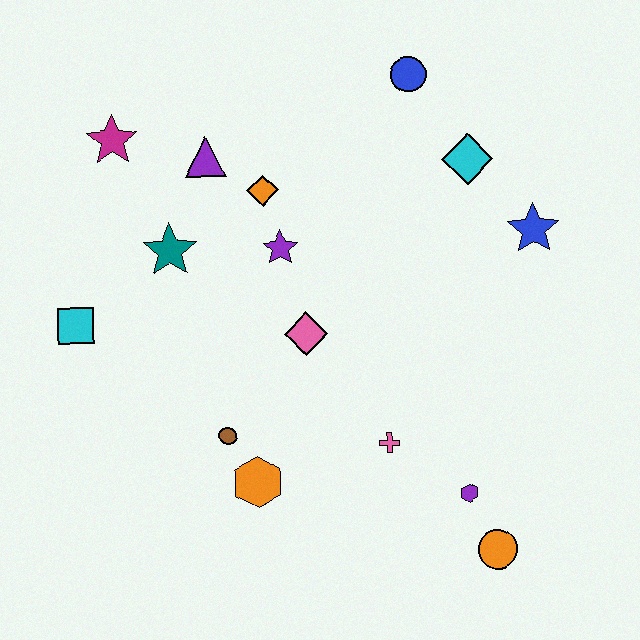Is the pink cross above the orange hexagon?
Yes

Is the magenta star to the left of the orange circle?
Yes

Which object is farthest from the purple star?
The orange circle is farthest from the purple star.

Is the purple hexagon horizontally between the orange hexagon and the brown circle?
No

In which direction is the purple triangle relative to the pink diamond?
The purple triangle is above the pink diamond.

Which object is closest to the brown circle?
The orange hexagon is closest to the brown circle.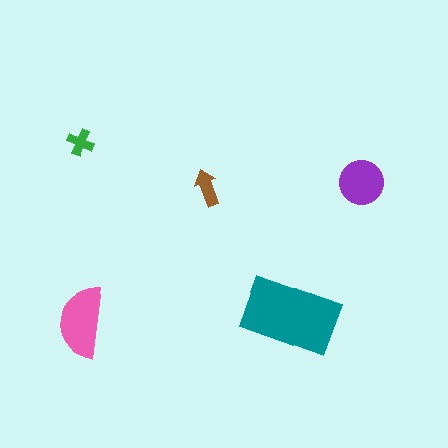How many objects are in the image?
There are 5 objects in the image.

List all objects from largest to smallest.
The teal rectangle, the pink semicircle, the purple circle, the brown arrow, the green cross.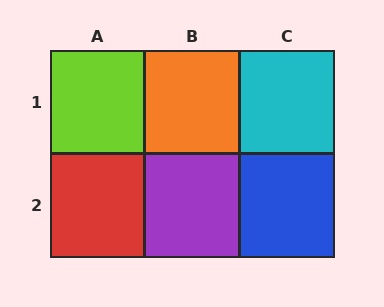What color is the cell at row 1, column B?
Orange.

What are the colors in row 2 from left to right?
Red, purple, blue.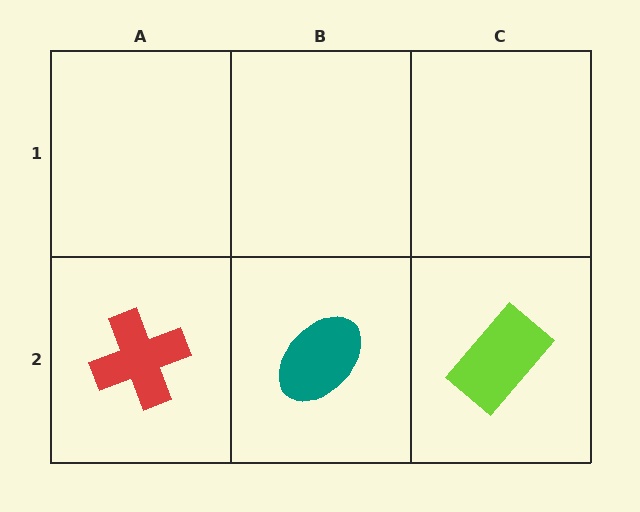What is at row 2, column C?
A lime rectangle.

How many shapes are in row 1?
0 shapes.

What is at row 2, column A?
A red cross.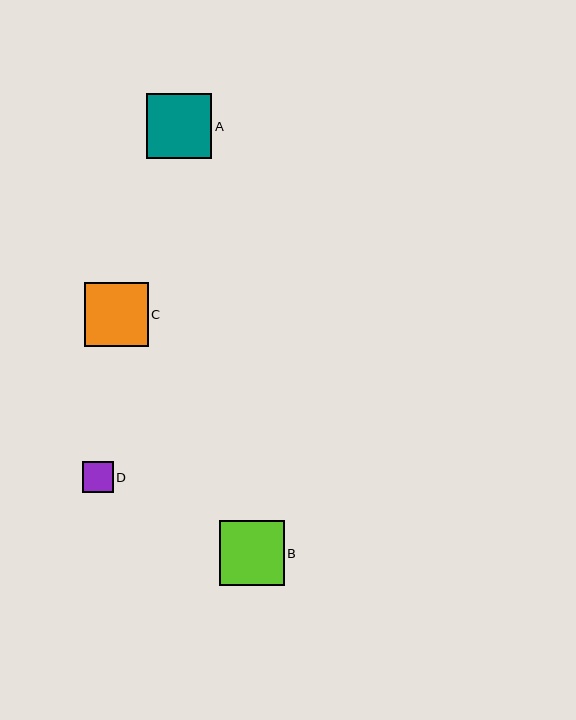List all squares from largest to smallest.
From largest to smallest: A, B, C, D.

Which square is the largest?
Square A is the largest with a size of approximately 65 pixels.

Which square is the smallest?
Square D is the smallest with a size of approximately 31 pixels.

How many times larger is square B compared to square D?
Square B is approximately 2.1 times the size of square D.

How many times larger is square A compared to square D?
Square A is approximately 2.1 times the size of square D.